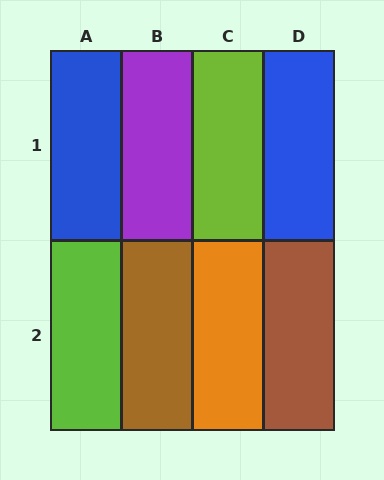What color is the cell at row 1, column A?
Blue.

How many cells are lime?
2 cells are lime.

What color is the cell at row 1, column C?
Lime.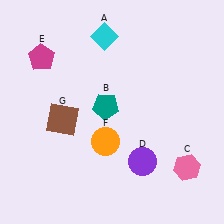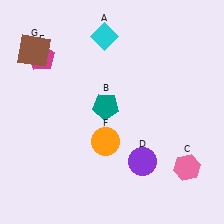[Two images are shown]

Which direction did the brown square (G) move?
The brown square (G) moved up.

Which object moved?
The brown square (G) moved up.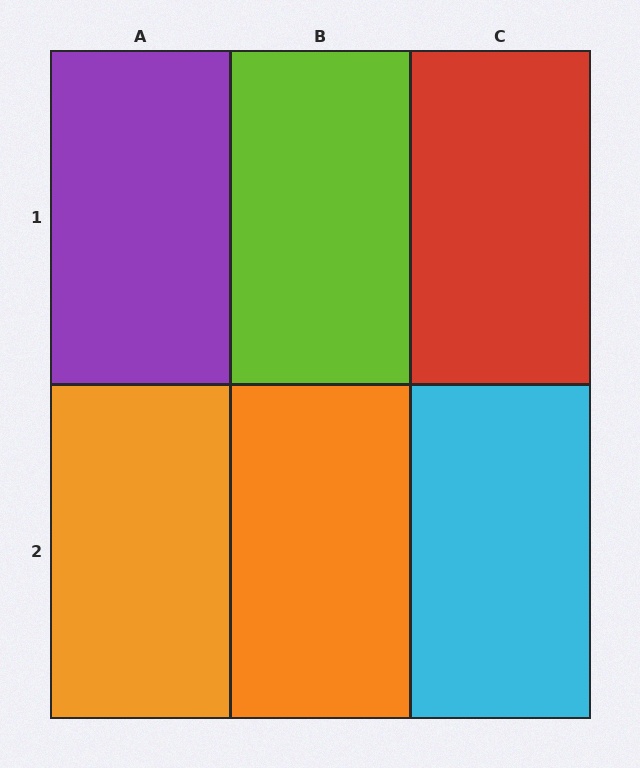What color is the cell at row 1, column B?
Lime.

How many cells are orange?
2 cells are orange.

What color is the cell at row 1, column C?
Red.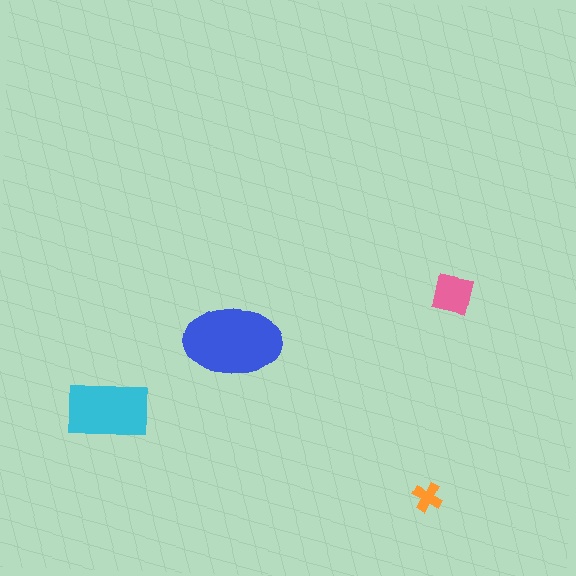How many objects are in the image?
There are 4 objects in the image.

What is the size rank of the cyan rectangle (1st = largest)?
2nd.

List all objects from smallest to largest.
The orange cross, the pink square, the cyan rectangle, the blue ellipse.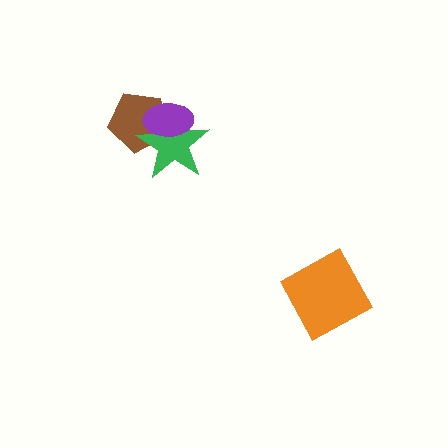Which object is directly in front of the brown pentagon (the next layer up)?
The green star is directly in front of the brown pentagon.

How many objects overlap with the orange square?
0 objects overlap with the orange square.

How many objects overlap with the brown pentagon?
2 objects overlap with the brown pentagon.